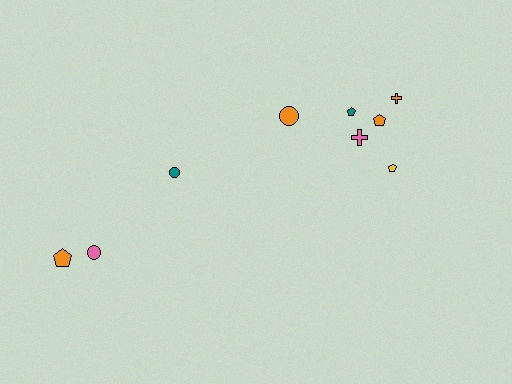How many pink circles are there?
There is 1 pink circle.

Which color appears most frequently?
Orange, with 4 objects.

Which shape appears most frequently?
Pentagon, with 4 objects.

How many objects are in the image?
There are 9 objects.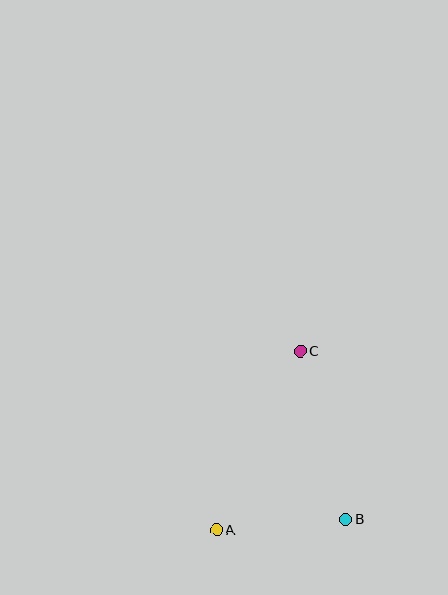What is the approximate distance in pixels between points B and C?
The distance between B and C is approximately 174 pixels.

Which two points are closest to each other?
Points A and B are closest to each other.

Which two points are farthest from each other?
Points A and C are farthest from each other.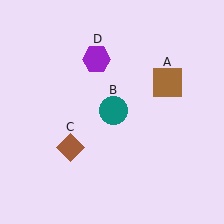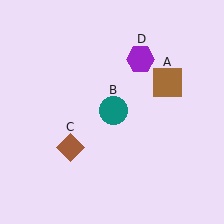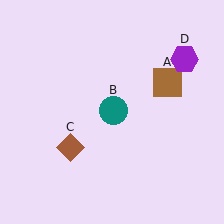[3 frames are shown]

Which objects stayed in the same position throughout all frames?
Brown square (object A) and teal circle (object B) and brown diamond (object C) remained stationary.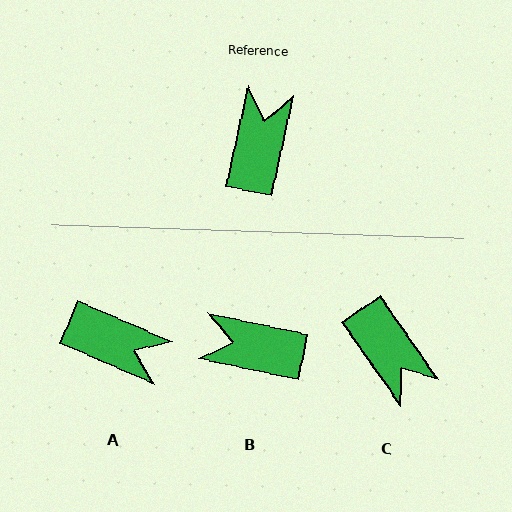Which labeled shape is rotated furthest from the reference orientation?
C, about 133 degrees away.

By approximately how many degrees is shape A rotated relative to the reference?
Approximately 101 degrees clockwise.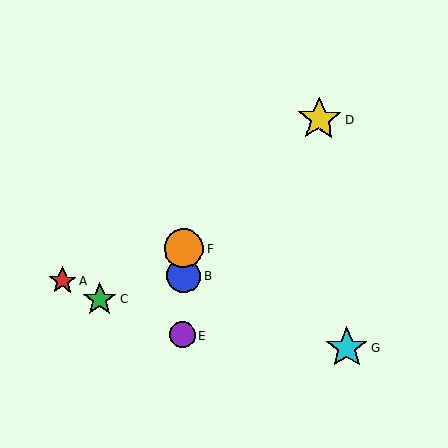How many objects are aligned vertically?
3 objects (B, E, F) are aligned vertically.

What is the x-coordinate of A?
Object A is at x≈63.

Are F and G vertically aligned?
No, F is at x≈184 and G is at x≈347.